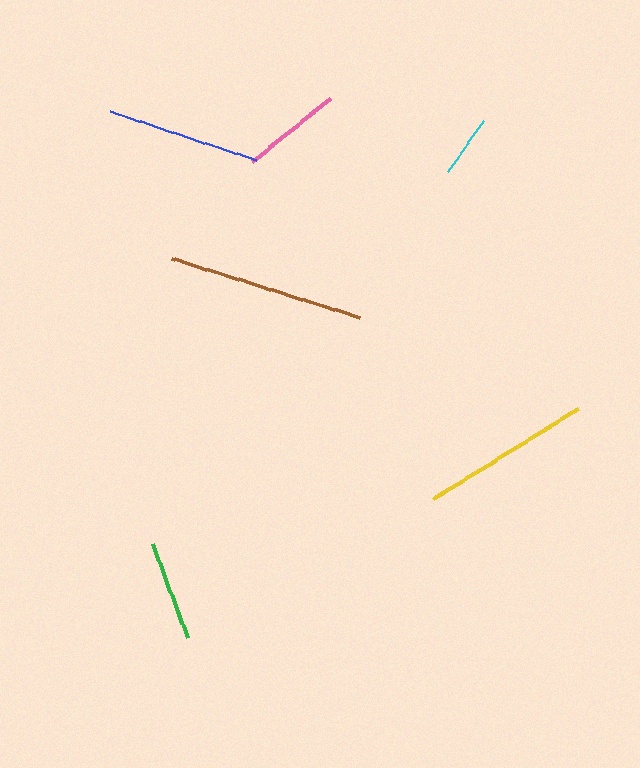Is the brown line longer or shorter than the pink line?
The brown line is longer than the pink line.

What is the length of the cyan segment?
The cyan segment is approximately 62 pixels long.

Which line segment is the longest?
The brown line is the longest at approximately 197 pixels.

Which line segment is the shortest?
The cyan line is the shortest at approximately 62 pixels.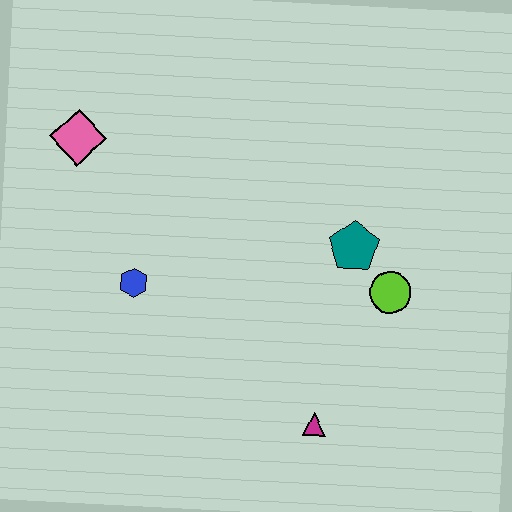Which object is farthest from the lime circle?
The pink diamond is farthest from the lime circle.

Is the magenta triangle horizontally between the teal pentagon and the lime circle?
No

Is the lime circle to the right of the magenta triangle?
Yes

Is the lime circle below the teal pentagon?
Yes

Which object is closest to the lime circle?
The teal pentagon is closest to the lime circle.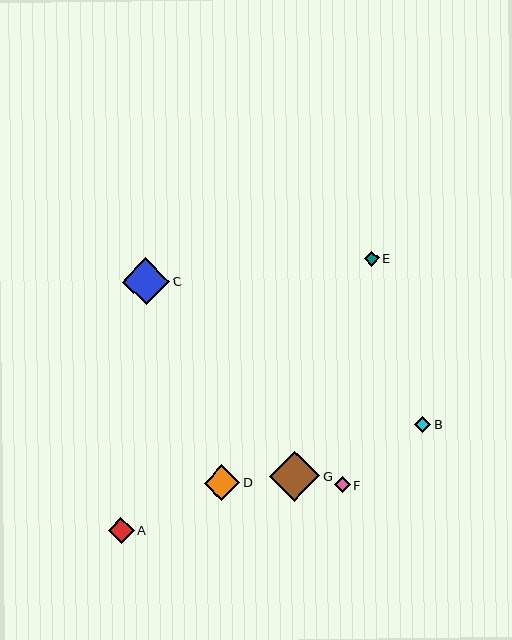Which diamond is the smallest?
Diamond E is the smallest with a size of approximately 15 pixels.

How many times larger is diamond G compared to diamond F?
Diamond G is approximately 3.2 times the size of diamond F.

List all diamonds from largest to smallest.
From largest to smallest: G, C, D, A, B, F, E.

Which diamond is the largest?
Diamond G is the largest with a size of approximately 51 pixels.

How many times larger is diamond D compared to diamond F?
Diamond D is approximately 2.3 times the size of diamond F.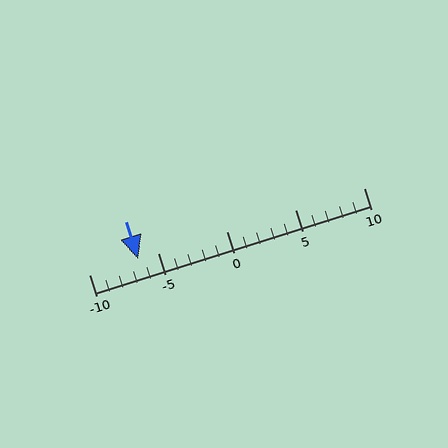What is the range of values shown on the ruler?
The ruler shows values from -10 to 10.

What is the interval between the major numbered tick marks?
The major tick marks are spaced 5 units apart.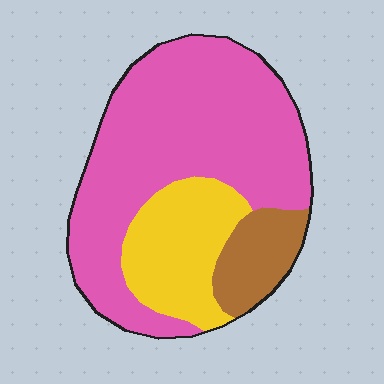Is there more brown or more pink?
Pink.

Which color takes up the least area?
Brown, at roughly 10%.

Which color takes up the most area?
Pink, at roughly 65%.